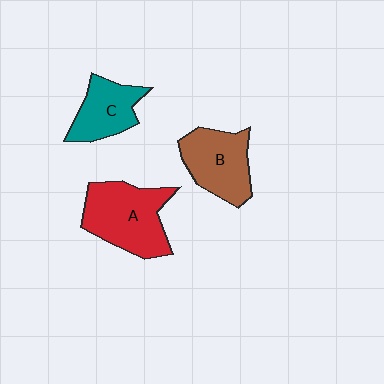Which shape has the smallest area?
Shape C (teal).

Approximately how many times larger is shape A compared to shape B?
Approximately 1.2 times.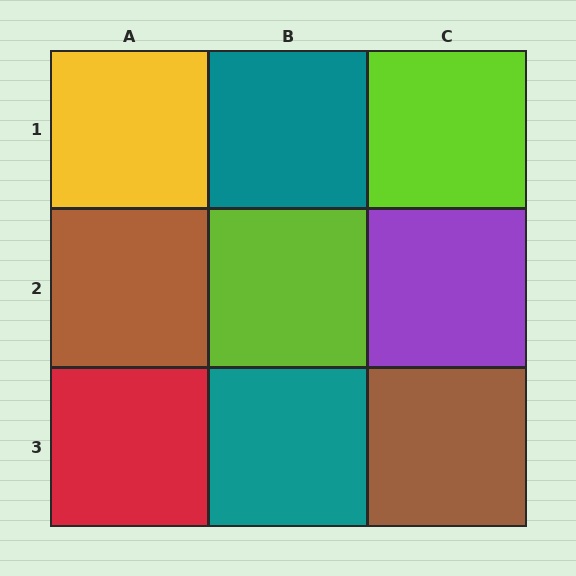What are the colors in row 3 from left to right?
Red, teal, brown.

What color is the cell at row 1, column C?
Lime.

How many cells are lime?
2 cells are lime.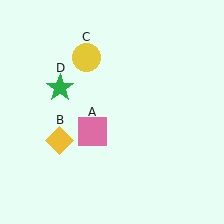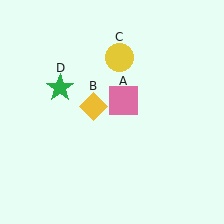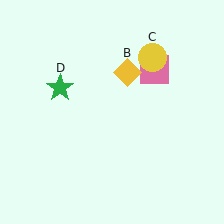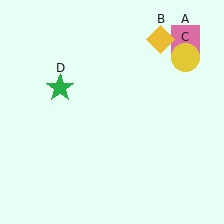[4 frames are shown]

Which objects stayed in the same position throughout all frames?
Green star (object D) remained stationary.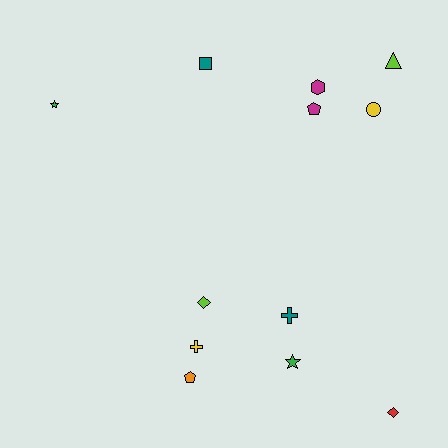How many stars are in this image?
There are 2 stars.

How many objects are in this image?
There are 12 objects.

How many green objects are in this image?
There are 2 green objects.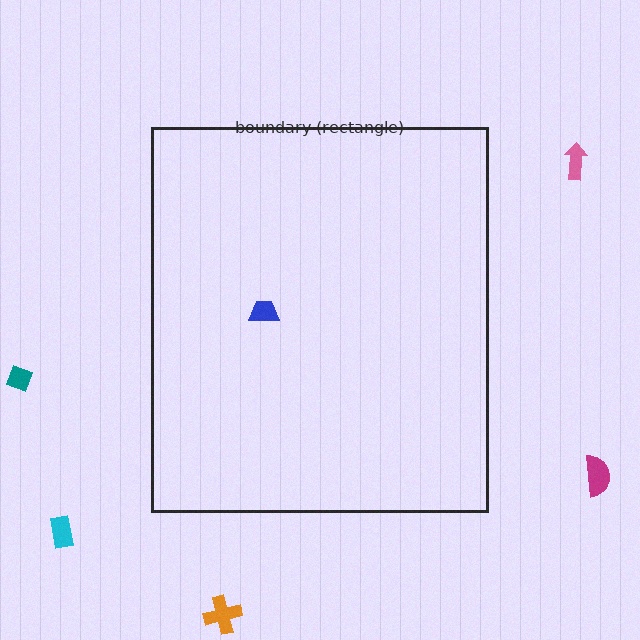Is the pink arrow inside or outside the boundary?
Outside.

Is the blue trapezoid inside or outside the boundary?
Inside.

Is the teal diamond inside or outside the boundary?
Outside.